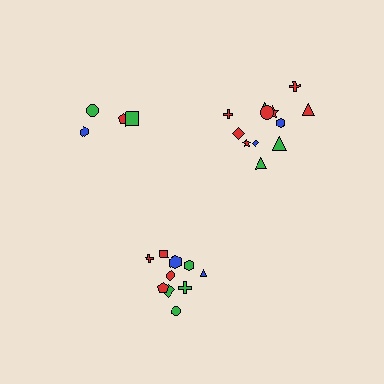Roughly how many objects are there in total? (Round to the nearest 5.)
Roughly 25 objects in total.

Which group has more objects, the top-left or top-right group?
The top-right group.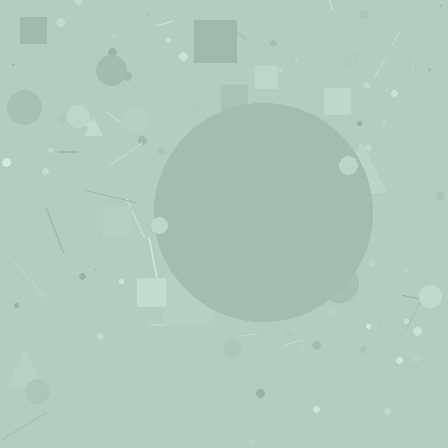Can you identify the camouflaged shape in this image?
The camouflaged shape is a circle.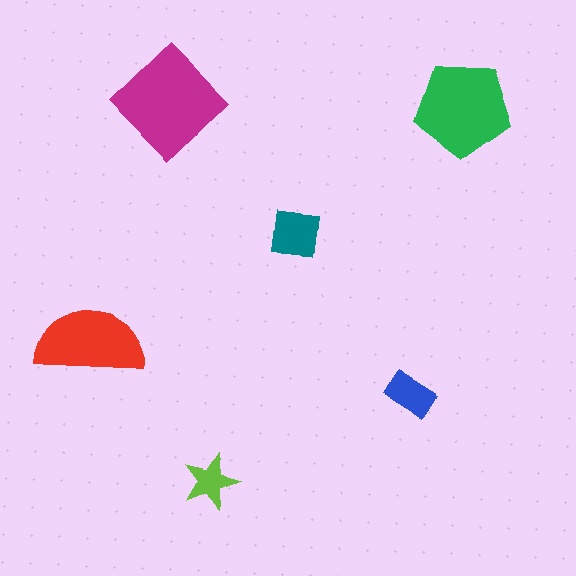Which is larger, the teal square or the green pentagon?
The green pentagon.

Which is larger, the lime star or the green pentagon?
The green pentagon.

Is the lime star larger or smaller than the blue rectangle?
Smaller.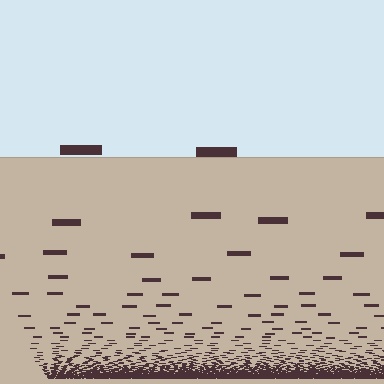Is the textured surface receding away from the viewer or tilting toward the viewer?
The surface appears to tilt toward the viewer. Texture elements get larger and sparser toward the top.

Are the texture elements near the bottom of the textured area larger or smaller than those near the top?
Smaller. The gradient is inverted — elements near the bottom are smaller and denser.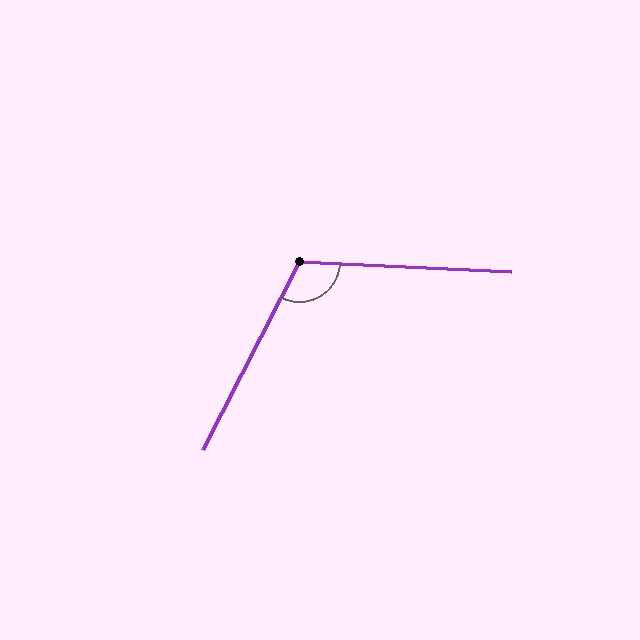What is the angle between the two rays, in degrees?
Approximately 115 degrees.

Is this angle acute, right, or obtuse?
It is obtuse.